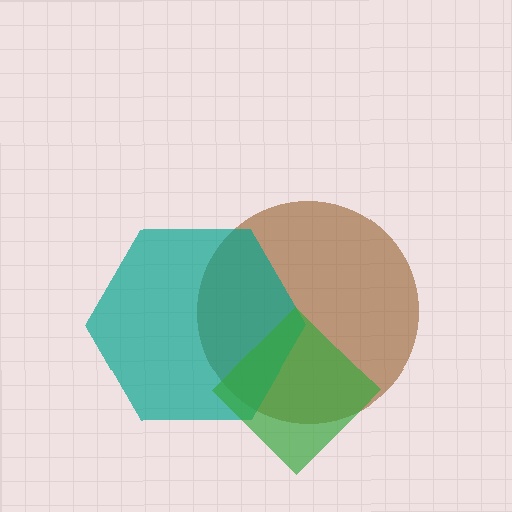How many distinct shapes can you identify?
There are 3 distinct shapes: a brown circle, a teal hexagon, a green diamond.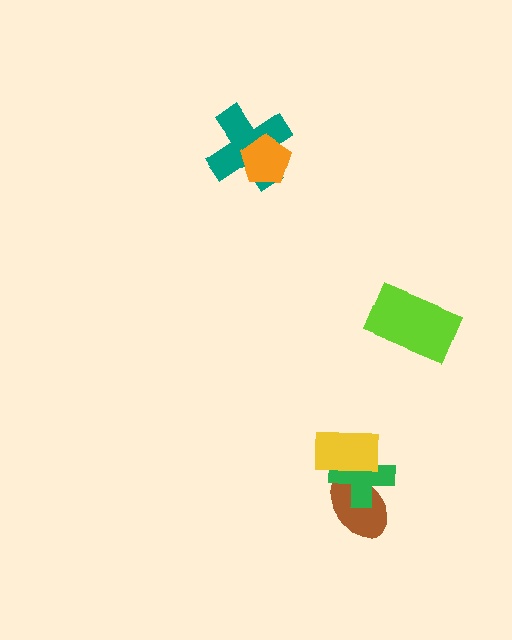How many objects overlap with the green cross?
2 objects overlap with the green cross.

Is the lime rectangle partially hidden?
No, no other shape covers it.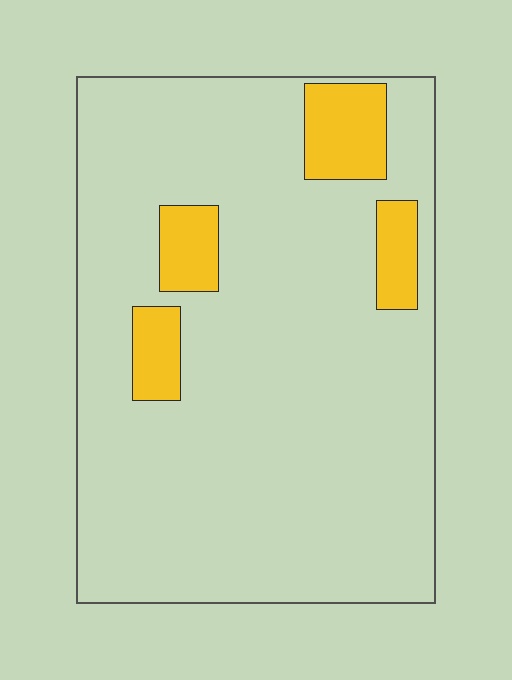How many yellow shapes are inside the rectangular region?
4.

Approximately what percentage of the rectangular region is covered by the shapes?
Approximately 10%.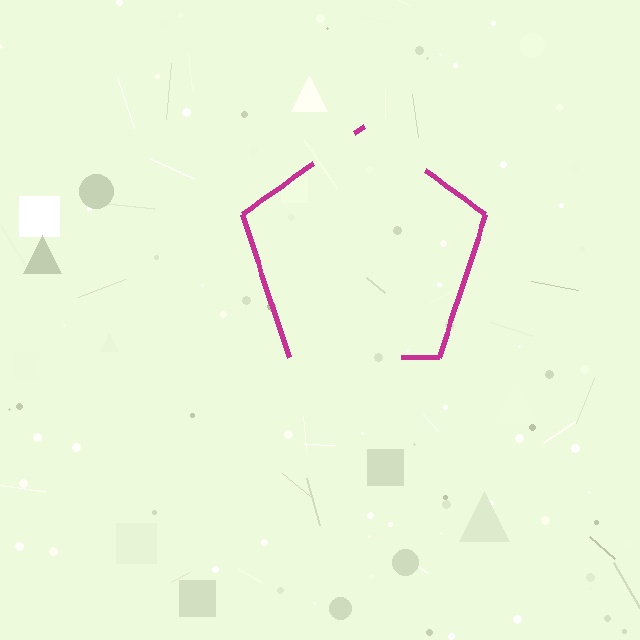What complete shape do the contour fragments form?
The contour fragments form a pentagon.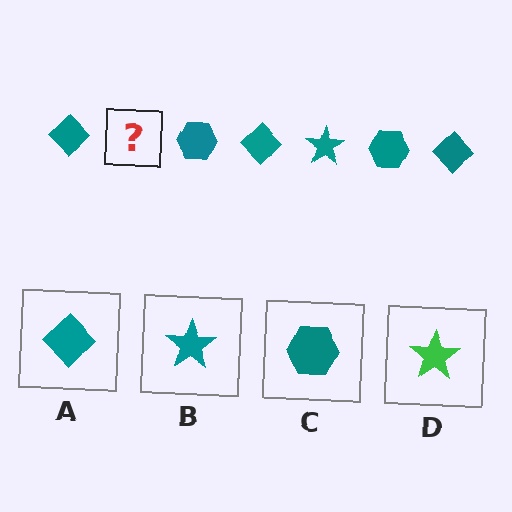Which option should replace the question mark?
Option B.